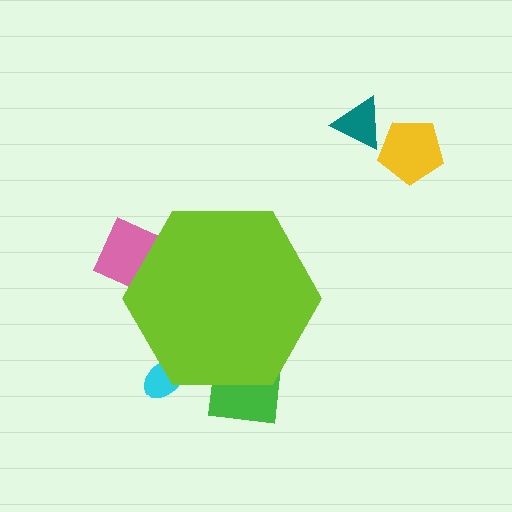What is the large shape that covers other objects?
A lime hexagon.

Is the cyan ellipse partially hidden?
Yes, the cyan ellipse is partially hidden behind the lime hexagon.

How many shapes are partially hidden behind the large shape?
3 shapes are partially hidden.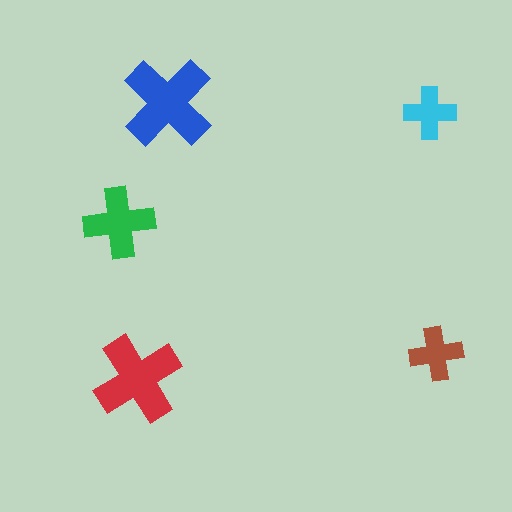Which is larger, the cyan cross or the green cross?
The green one.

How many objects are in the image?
There are 5 objects in the image.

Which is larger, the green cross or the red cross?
The red one.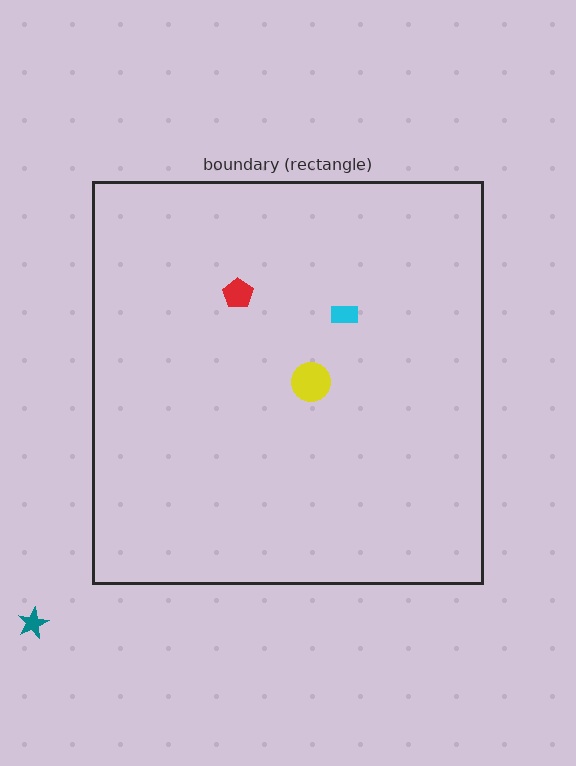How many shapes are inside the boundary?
3 inside, 1 outside.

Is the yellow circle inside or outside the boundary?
Inside.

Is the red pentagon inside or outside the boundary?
Inside.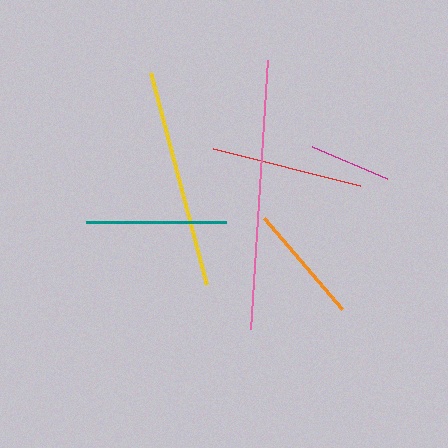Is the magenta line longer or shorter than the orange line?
The orange line is longer than the magenta line.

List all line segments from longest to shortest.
From longest to shortest: pink, yellow, red, teal, orange, magenta.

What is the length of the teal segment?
The teal segment is approximately 140 pixels long.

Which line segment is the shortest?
The magenta line is the shortest at approximately 82 pixels.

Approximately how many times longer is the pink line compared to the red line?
The pink line is approximately 1.8 times the length of the red line.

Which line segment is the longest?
The pink line is the longest at approximately 269 pixels.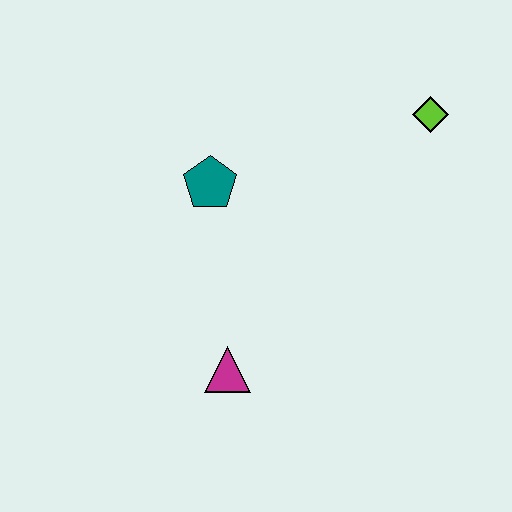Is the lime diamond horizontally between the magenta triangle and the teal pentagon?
No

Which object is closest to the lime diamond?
The teal pentagon is closest to the lime diamond.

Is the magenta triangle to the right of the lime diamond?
No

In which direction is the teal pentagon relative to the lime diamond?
The teal pentagon is to the left of the lime diamond.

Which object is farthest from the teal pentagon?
The lime diamond is farthest from the teal pentagon.